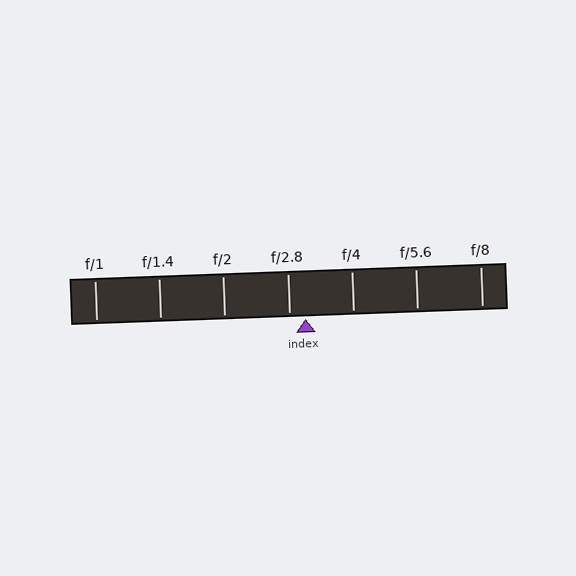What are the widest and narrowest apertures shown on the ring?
The widest aperture shown is f/1 and the narrowest is f/8.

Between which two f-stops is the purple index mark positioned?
The index mark is between f/2.8 and f/4.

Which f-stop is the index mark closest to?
The index mark is closest to f/2.8.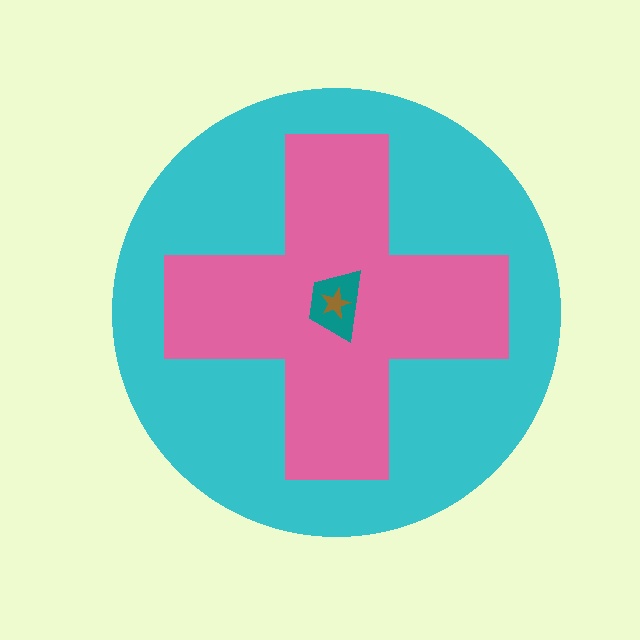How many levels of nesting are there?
4.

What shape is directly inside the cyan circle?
The pink cross.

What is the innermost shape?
The brown star.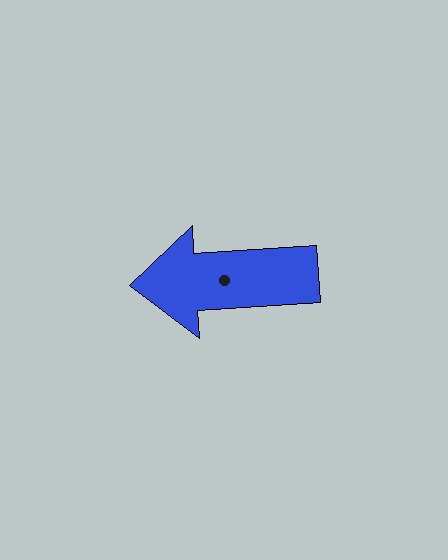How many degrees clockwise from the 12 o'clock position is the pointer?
Approximately 267 degrees.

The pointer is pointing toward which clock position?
Roughly 9 o'clock.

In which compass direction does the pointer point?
West.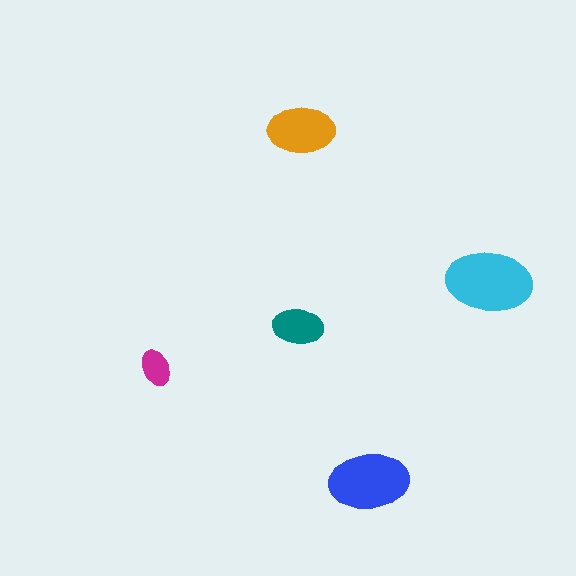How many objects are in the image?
There are 5 objects in the image.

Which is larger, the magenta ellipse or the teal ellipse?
The teal one.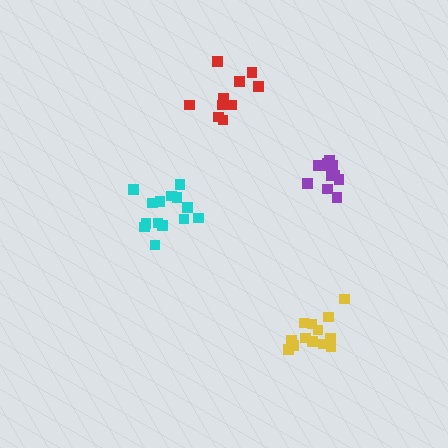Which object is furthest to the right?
The purple cluster is rightmost.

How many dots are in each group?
Group 1: 13 dots, Group 2: 14 dots, Group 3: 11 dots, Group 4: 10 dots (48 total).